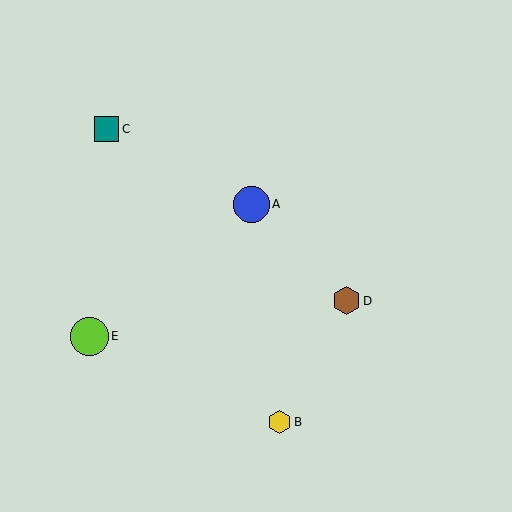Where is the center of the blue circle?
The center of the blue circle is at (252, 204).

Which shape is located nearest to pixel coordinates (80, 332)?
The lime circle (labeled E) at (90, 336) is nearest to that location.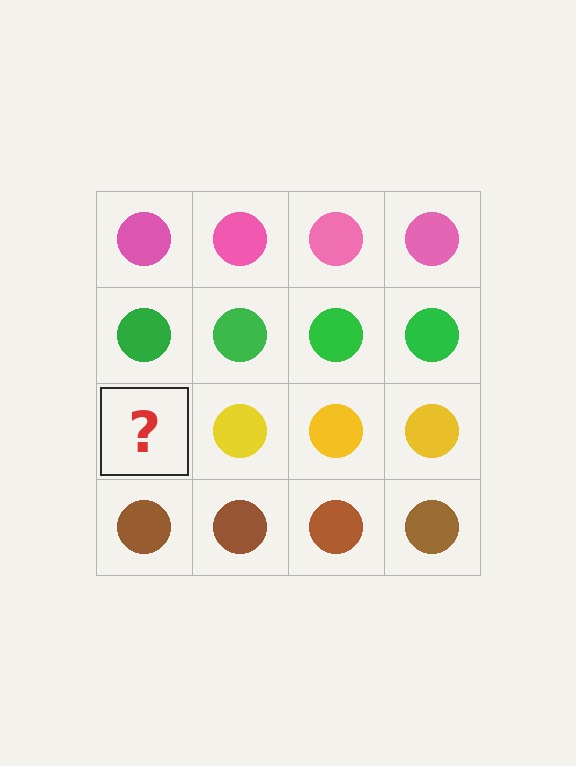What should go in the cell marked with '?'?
The missing cell should contain a yellow circle.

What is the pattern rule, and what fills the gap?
The rule is that each row has a consistent color. The gap should be filled with a yellow circle.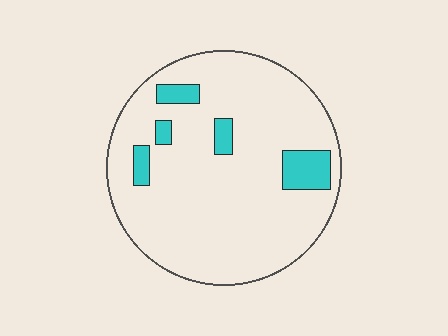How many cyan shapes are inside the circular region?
5.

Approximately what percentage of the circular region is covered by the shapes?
Approximately 10%.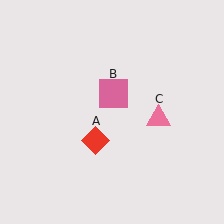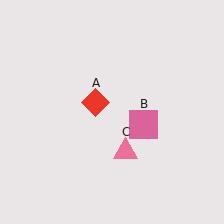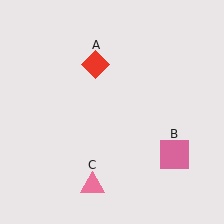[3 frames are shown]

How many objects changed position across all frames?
3 objects changed position: red diamond (object A), pink square (object B), pink triangle (object C).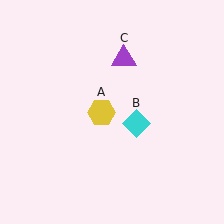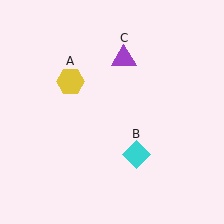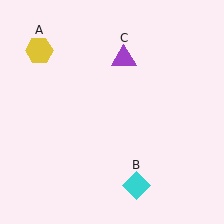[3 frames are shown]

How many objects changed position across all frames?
2 objects changed position: yellow hexagon (object A), cyan diamond (object B).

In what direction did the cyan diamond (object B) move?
The cyan diamond (object B) moved down.